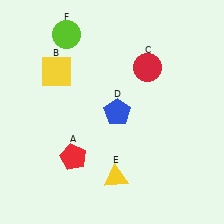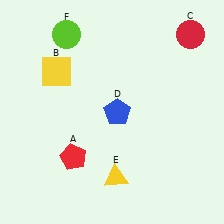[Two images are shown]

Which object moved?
The red circle (C) moved right.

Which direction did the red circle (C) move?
The red circle (C) moved right.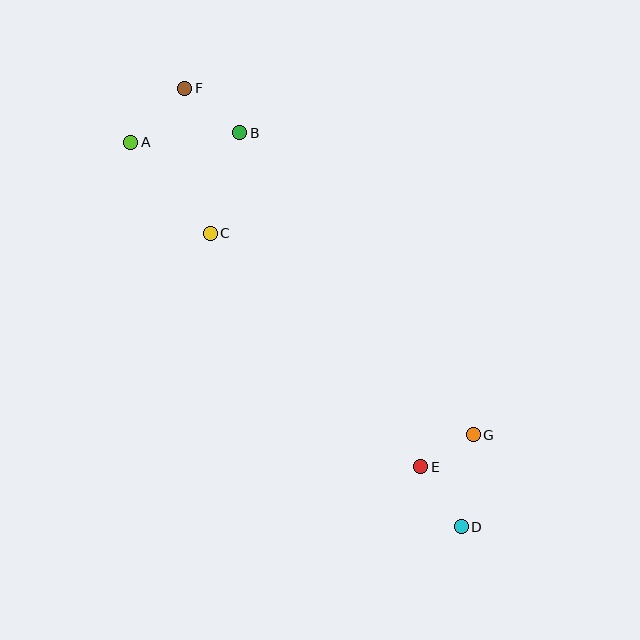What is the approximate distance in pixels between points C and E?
The distance between C and E is approximately 314 pixels.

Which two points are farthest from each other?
Points D and F are farthest from each other.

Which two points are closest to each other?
Points E and G are closest to each other.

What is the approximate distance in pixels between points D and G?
The distance between D and G is approximately 93 pixels.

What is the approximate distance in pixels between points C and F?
The distance between C and F is approximately 147 pixels.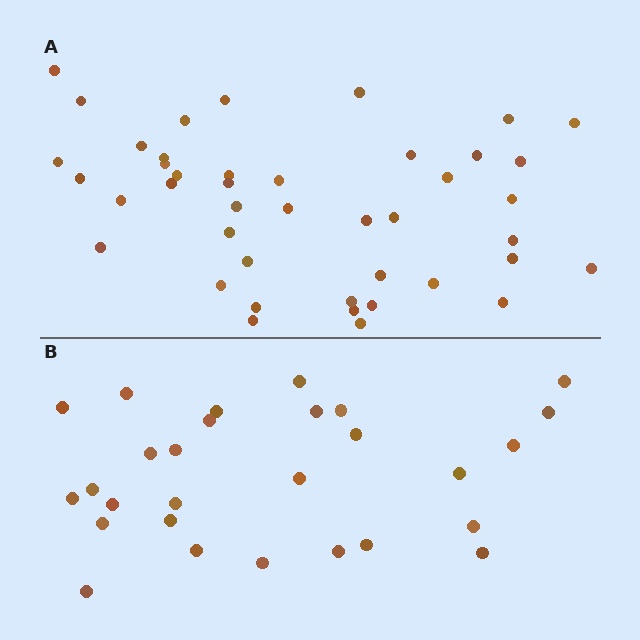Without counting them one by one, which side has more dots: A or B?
Region A (the top region) has more dots.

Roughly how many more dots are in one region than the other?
Region A has approximately 15 more dots than region B.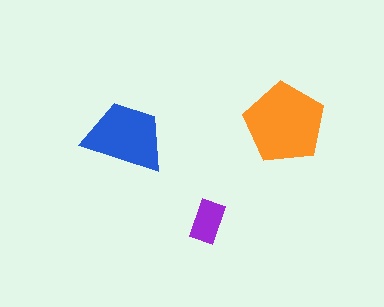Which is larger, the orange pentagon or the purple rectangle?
The orange pentagon.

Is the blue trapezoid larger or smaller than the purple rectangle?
Larger.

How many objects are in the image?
There are 3 objects in the image.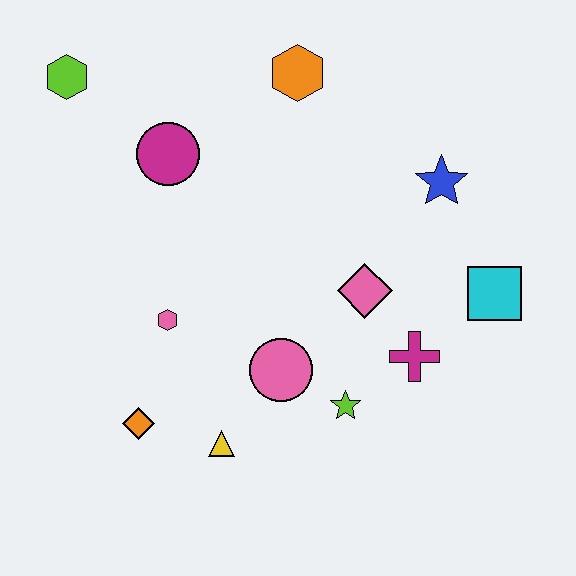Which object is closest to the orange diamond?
The yellow triangle is closest to the orange diamond.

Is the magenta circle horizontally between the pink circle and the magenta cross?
No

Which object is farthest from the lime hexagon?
The cyan square is farthest from the lime hexagon.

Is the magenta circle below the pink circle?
No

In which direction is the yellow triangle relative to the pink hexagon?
The yellow triangle is below the pink hexagon.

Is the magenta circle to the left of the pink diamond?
Yes